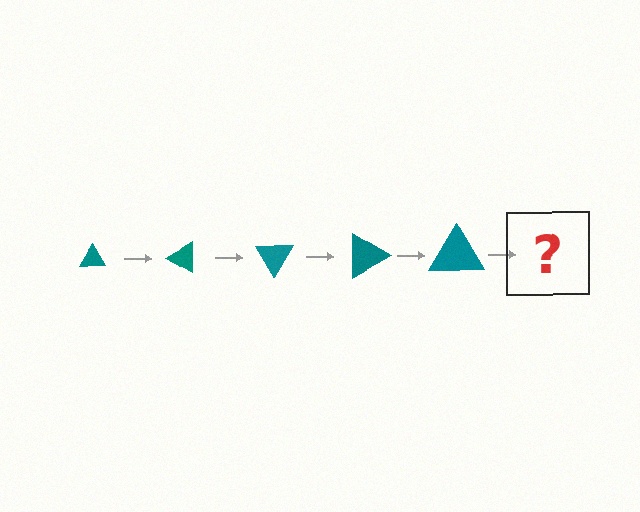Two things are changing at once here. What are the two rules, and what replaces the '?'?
The two rules are that the triangle grows larger each step and it rotates 30 degrees each step. The '?' should be a triangle, larger than the previous one and rotated 150 degrees from the start.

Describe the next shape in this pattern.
It should be a triangle, larger than the previous one and rotated 150 degrees from the start.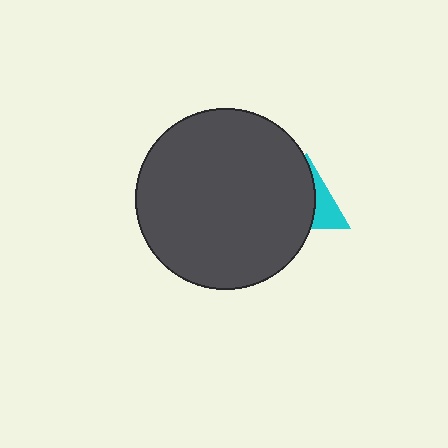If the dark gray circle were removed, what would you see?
You would see the complete cyan triangle.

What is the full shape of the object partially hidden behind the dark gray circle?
The partially hidden object is a cyan triangle.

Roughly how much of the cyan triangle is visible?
A small part of it is visible (roughly 36%).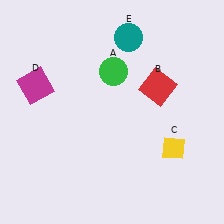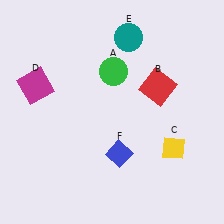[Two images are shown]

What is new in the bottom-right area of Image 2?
A blue diamond (F) was added in the bottom-right area of Image 2.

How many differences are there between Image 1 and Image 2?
There is 1 difference between the two images.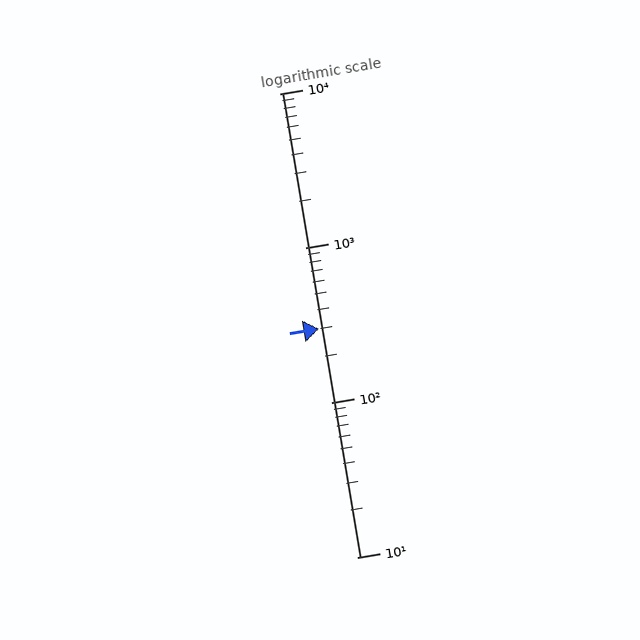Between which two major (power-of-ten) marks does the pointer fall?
The pointer is between 100 and 1000.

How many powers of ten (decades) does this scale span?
The scale spans 3 decades, from 10 to 10000.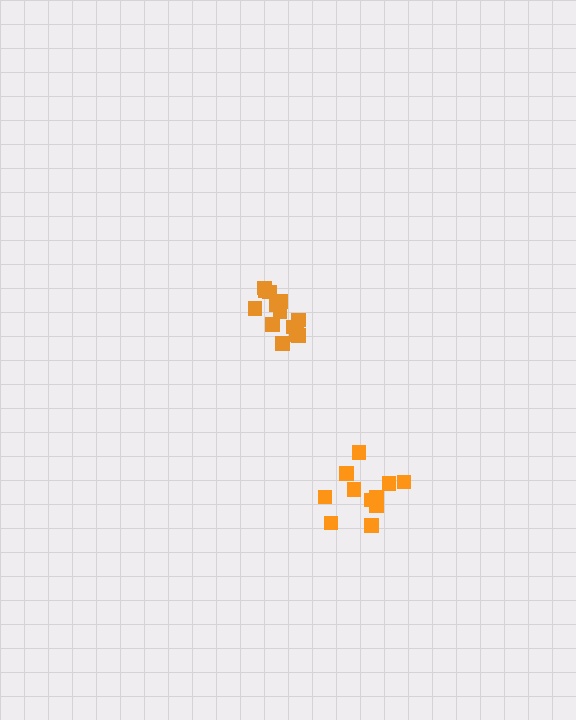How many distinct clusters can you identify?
There are 2 distinct clusters.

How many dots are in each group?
Group 1: 11 dots, Group 2: 14 dots (25 total).